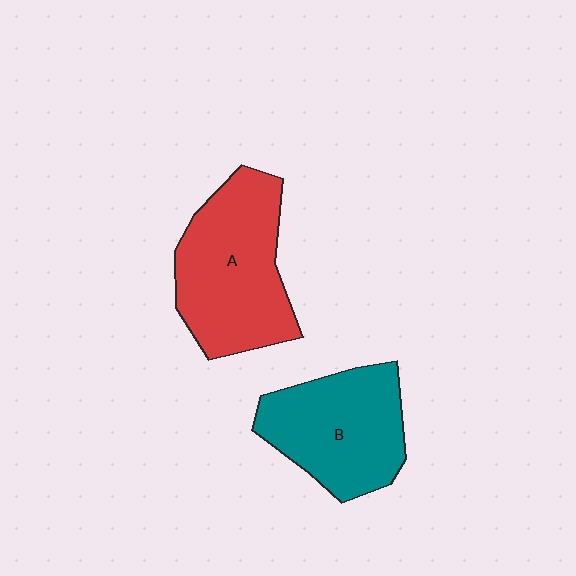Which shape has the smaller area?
Shape B (teal).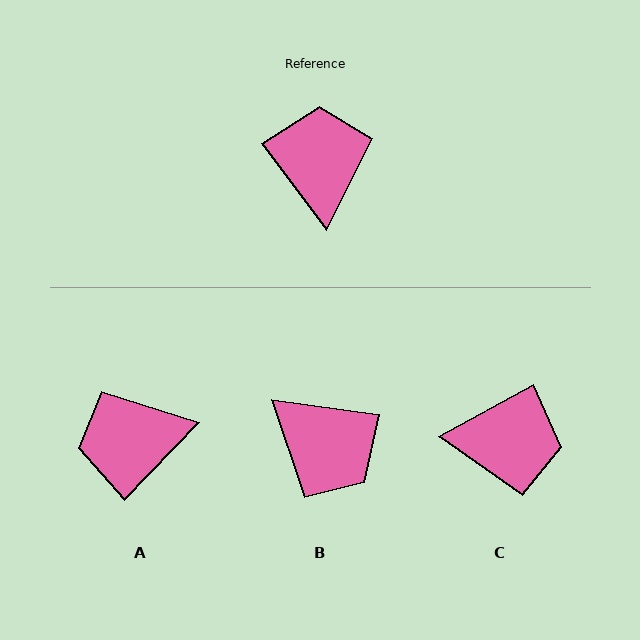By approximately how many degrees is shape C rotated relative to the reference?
Approximately 98 degrees clockwise.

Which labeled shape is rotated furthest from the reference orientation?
B, about 135 degrees away.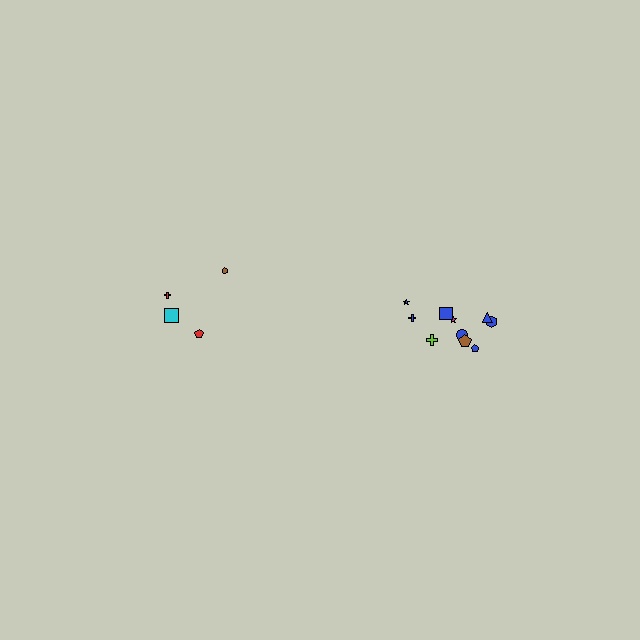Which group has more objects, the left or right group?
The right group.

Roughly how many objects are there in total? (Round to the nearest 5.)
Roughly 15 objects in total.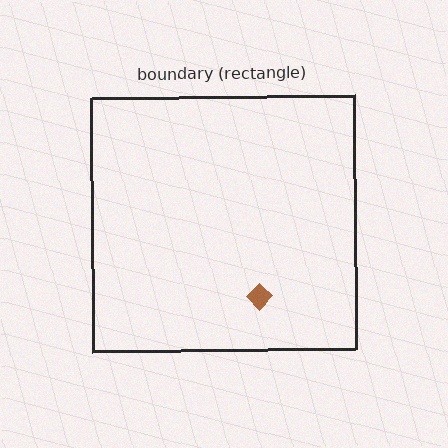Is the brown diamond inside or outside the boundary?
Inside.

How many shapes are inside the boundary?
1 inside, 0 outside.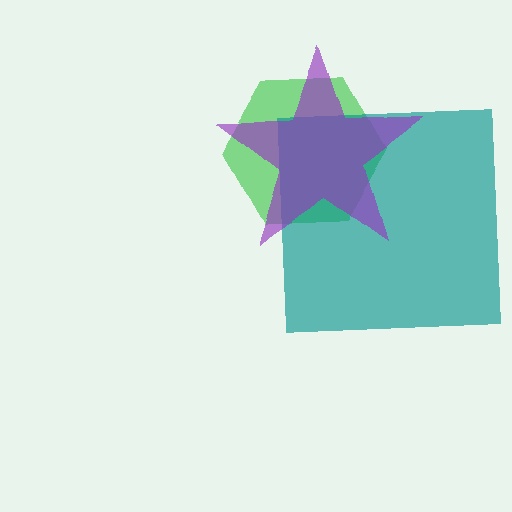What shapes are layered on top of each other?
The layered shapes are: a green hexagon, a teal square, a purple star.